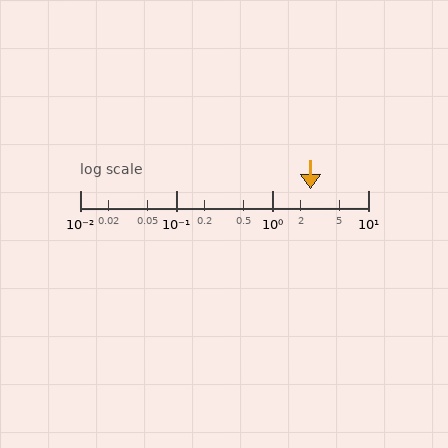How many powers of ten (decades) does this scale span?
The scale spans 3 decades, from 0.01 to 10.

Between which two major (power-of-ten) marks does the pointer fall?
The pointer is between 1 and 10.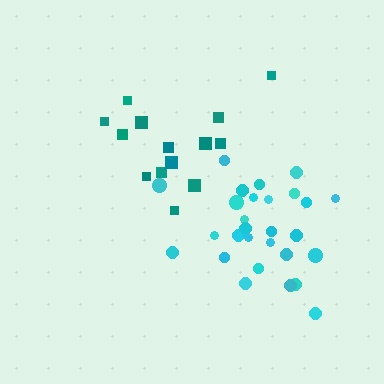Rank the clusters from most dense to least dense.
cyan, teal.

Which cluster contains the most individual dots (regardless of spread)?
Cyan (28).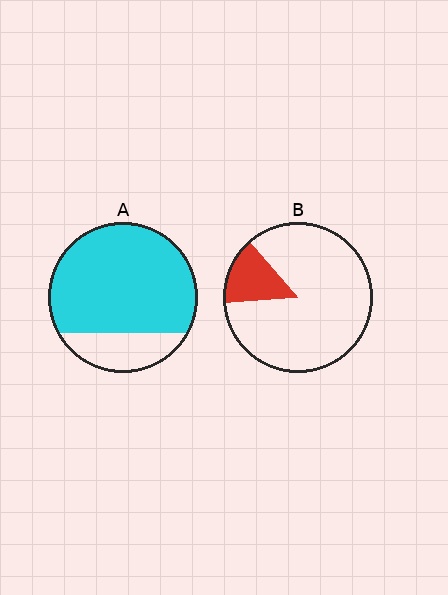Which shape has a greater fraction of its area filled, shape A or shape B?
Shape A.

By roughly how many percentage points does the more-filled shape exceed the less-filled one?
By roughly 65 percentage points (A over B).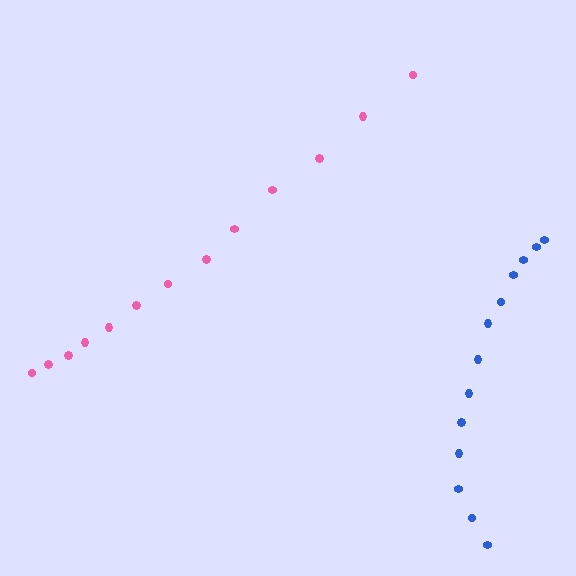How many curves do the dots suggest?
There are 2 distinct paths.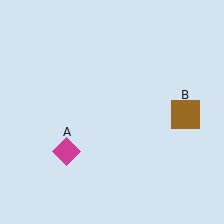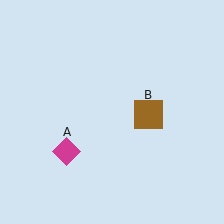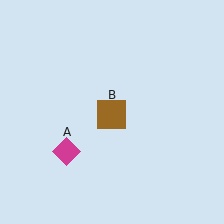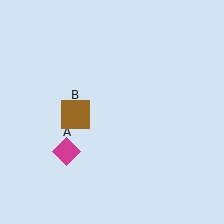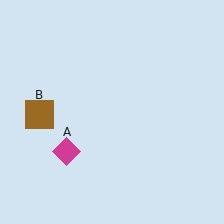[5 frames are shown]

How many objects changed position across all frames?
1 object changed position: brown square (object B).